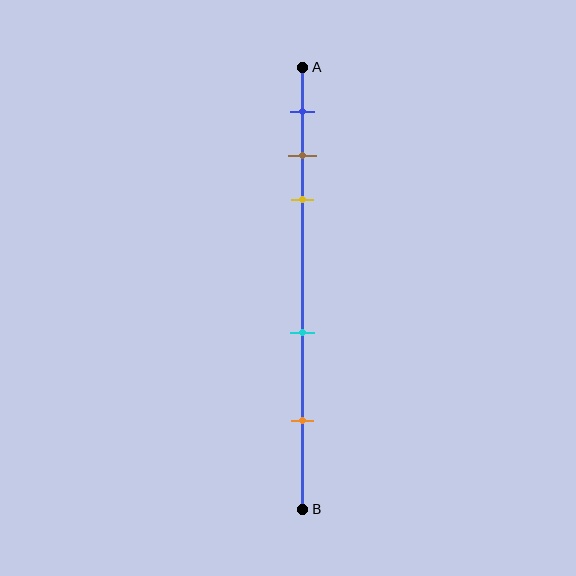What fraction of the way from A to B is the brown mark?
The brown mark is approximately 20% (0.2) of the way from A to B.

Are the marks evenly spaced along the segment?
No, the marks are not evenly spaced.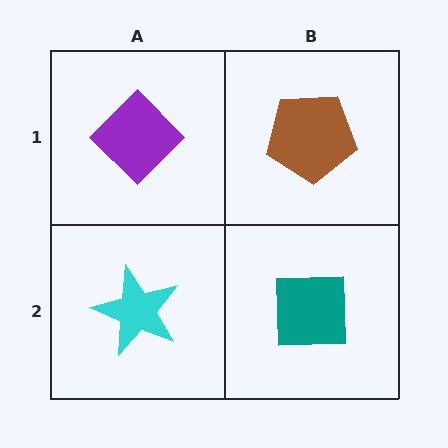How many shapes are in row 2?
2 shapes.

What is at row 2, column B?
A teal square.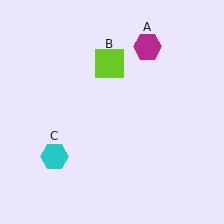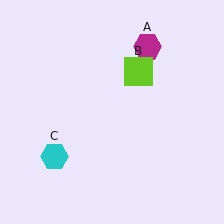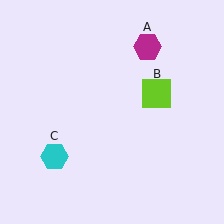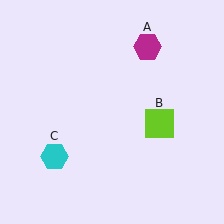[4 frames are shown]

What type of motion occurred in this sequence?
The lime square (object B) rotated clockwise around the center of the scene.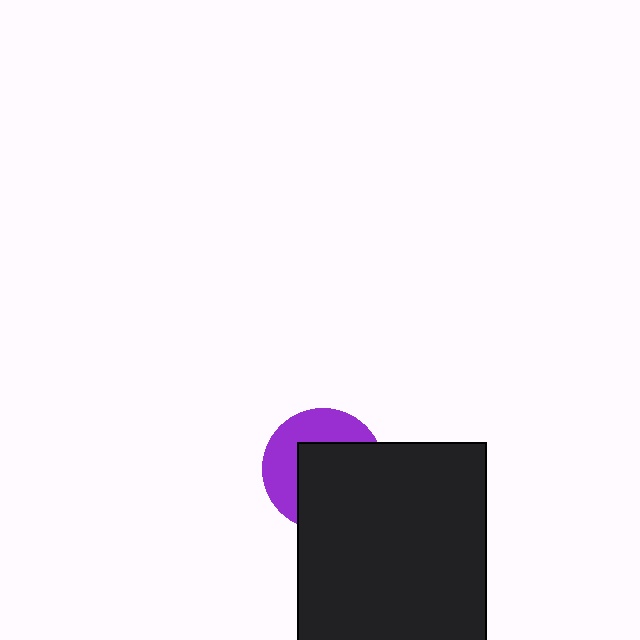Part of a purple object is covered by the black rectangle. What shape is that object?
It is a circle.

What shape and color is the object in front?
The object in front is a black rectangle.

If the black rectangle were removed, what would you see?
You would see the complete purple circle.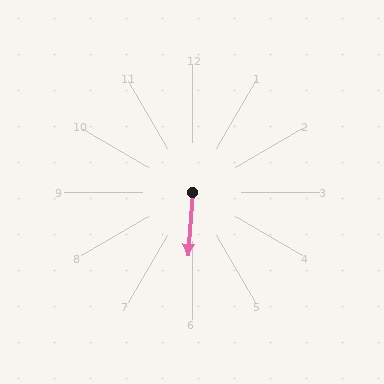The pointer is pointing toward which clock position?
Roughly 6 o'clock.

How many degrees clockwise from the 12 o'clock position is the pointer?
Approximately 184 degrees.